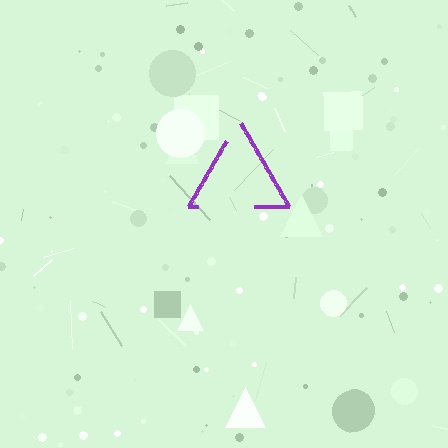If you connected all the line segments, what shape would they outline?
They would outline a triangle.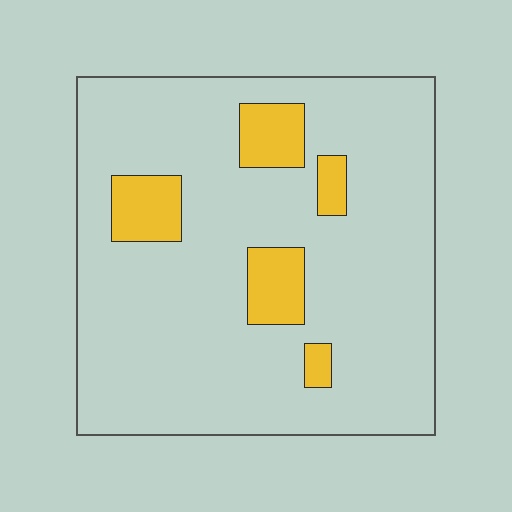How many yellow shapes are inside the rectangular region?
5.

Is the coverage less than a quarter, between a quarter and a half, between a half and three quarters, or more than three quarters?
Less than a quarter.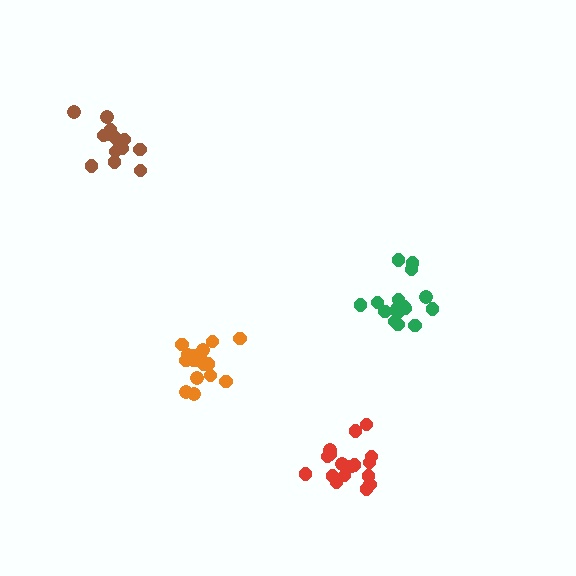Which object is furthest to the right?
The green cluster is rightmost.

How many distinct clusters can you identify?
There are 4 distinct clusters.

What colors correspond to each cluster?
The clusters are colored: brown, orange, green, red.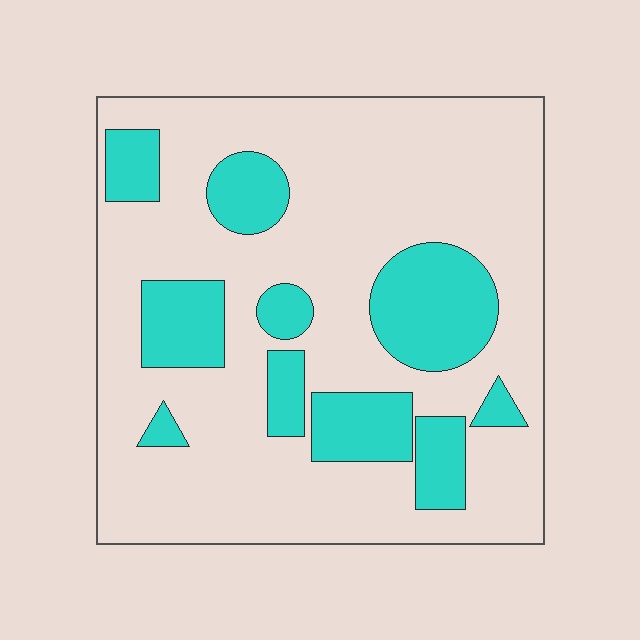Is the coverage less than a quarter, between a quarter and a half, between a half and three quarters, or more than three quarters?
Between a quarter and a half.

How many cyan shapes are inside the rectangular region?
10.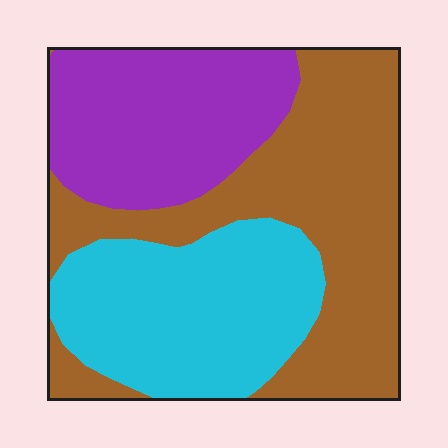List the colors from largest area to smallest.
From largest to smallest: brown, cyan, purple.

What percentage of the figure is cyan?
Cyan takes up about one third (1/3) of the figure.